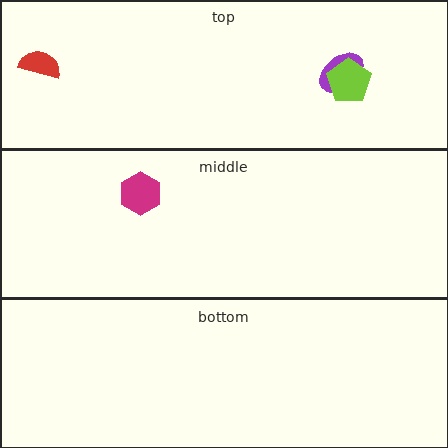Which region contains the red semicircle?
The top region.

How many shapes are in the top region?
3.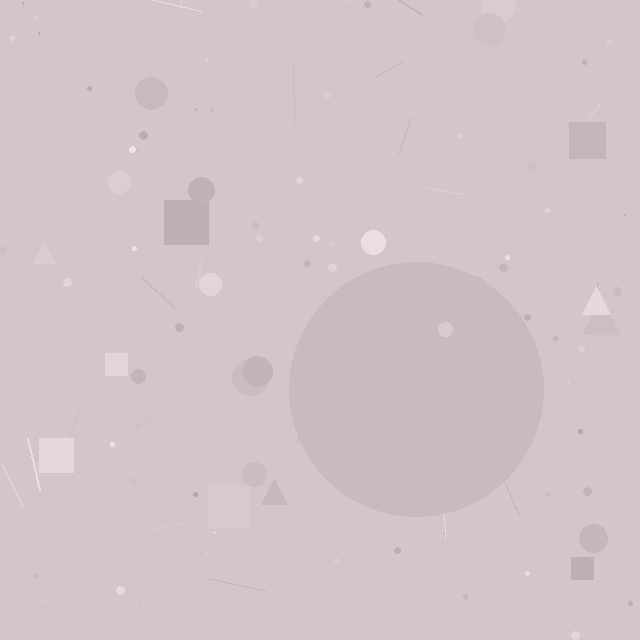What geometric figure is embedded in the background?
A circle is embedded in the background.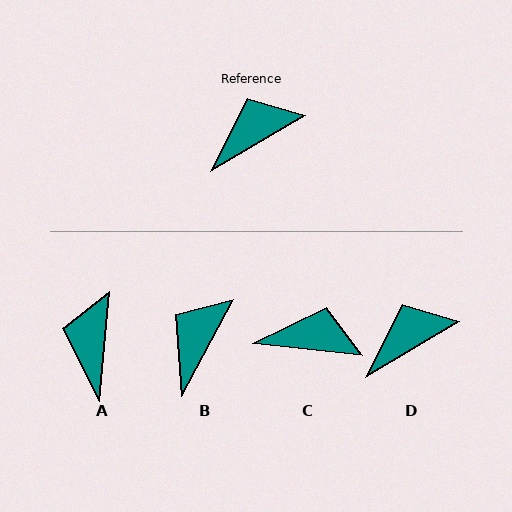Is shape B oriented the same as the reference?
No, it is off by about 31 degrees.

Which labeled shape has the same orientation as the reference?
D.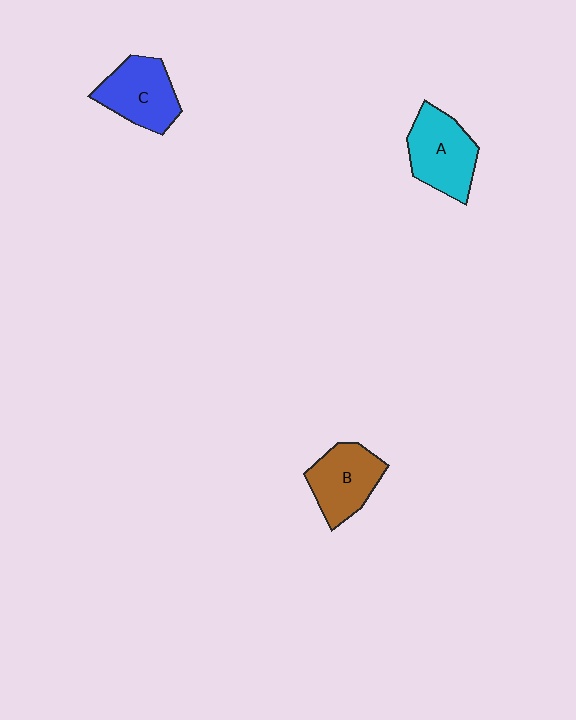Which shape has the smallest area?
Shape B (brown).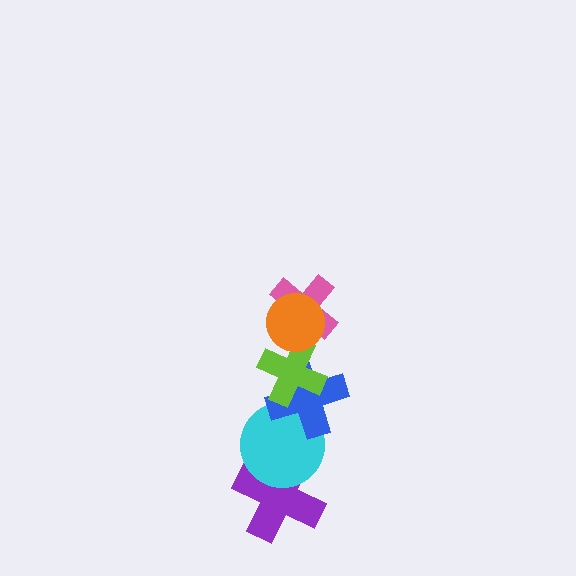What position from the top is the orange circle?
The orange circle is 1st from the top.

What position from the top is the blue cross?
The blue cross is 4th from the top.